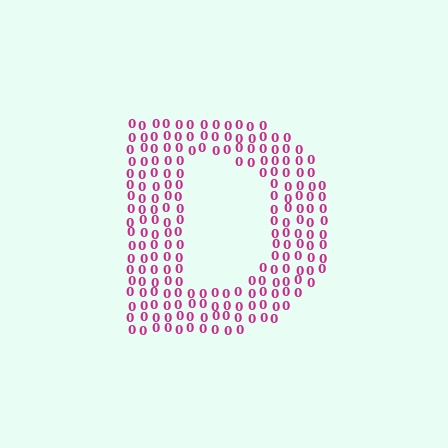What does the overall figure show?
The overall figure shows the letter D.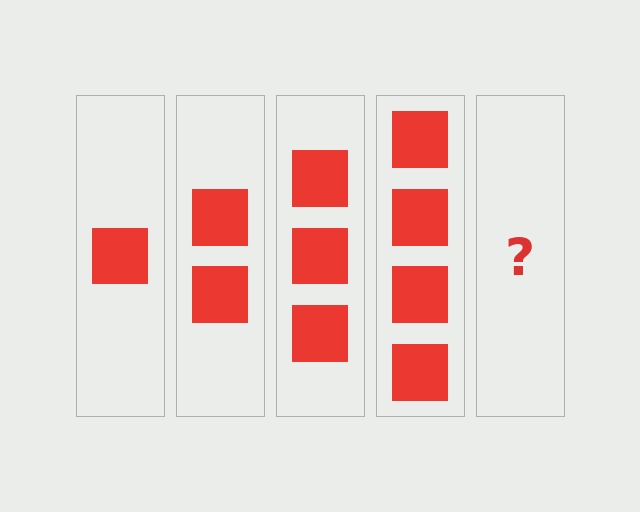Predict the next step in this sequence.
The next step is 5 squares.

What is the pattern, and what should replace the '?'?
The pattern is that each step adds one more square. The '?' should be 5 squares.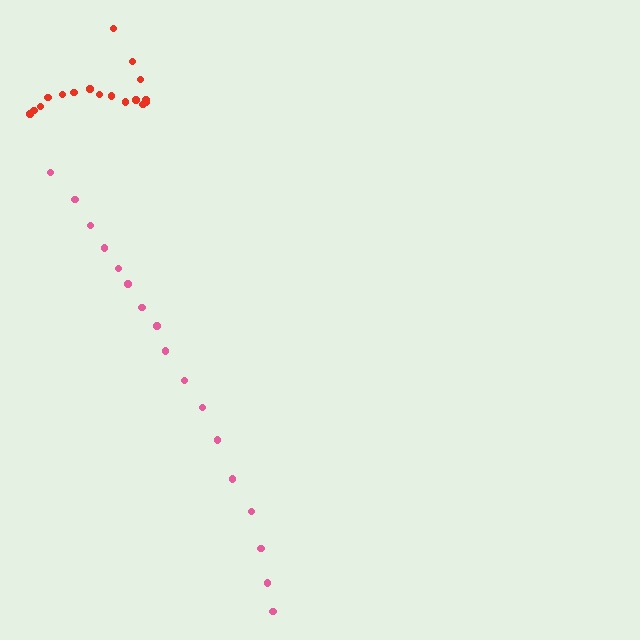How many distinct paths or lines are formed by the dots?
There are 2 distinct paths.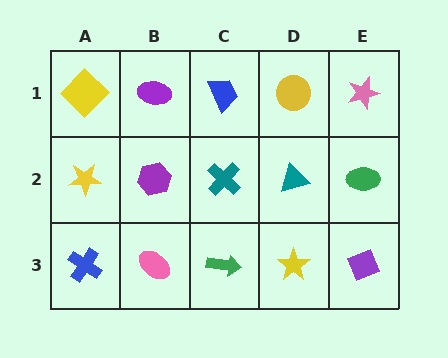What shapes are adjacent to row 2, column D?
A yellow circle (row 1, column D), a yellow star (row 3, column D), a teal cross (row 2, column C), a green ellipse (row 2, column E).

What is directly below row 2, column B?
A pink ellipse.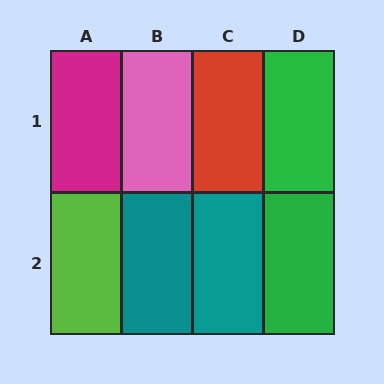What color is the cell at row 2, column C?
Teal.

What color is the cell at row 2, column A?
Lime.